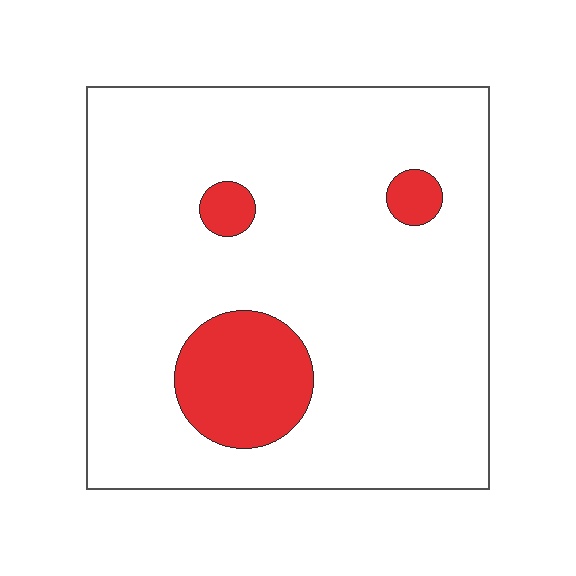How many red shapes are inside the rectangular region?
3.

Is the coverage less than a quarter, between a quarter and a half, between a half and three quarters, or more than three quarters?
Less than a quarter.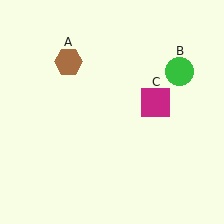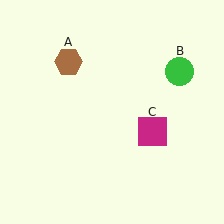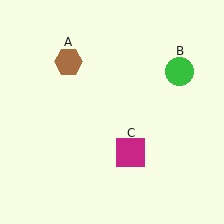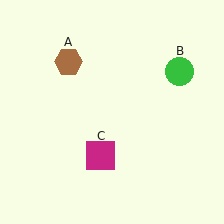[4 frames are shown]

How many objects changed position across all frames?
1 object changed position: magenta square (object C).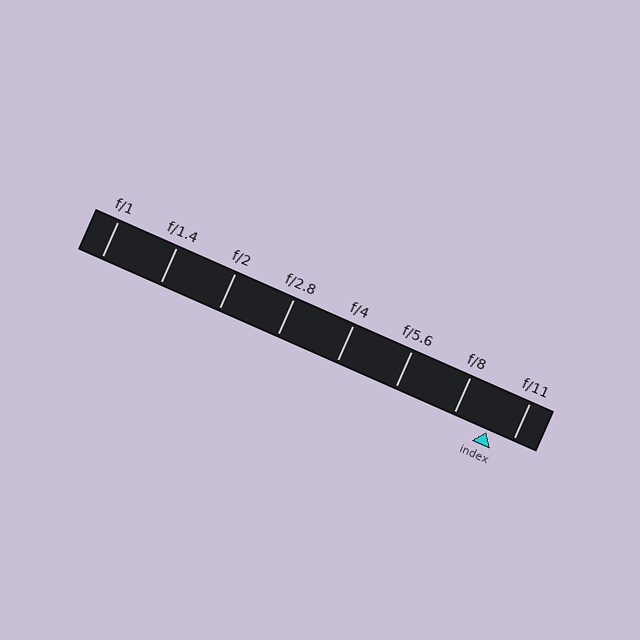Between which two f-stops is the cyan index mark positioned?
The index mark is between f/8 and f/11.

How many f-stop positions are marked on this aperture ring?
There are 8 f-stop positions marked.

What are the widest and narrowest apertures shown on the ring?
The widest aperture shown is f/1 and the narrowest is f/11.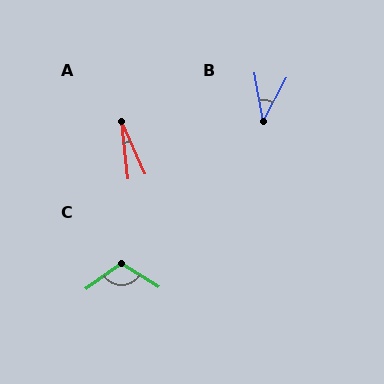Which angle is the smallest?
A, at approximately 18 degrees.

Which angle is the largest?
C, at approximately 112 degrees.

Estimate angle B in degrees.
Approximately 39 degrees.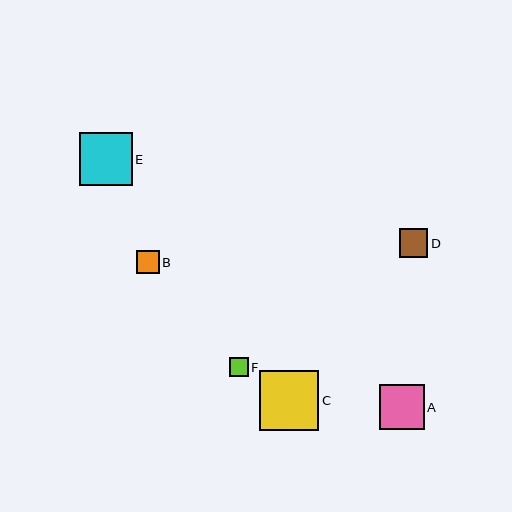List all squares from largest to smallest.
From largest to smallest: C, E, A, D, B, F.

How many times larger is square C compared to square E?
Square C is approximately 1.1 times the size of square E.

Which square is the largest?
Square C is the largest with a size of approximately 59 pixels.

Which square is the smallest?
Square F is the smallest with a size of approximately 19 pixels.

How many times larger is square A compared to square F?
Square A is approximately 2.4 times the size of square F.